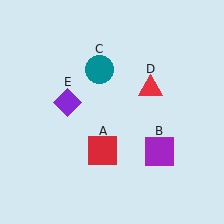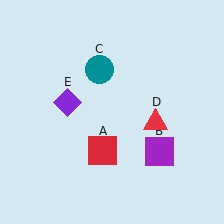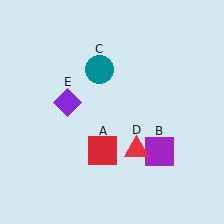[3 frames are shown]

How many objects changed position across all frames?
1 object changed position: red triangle (object D).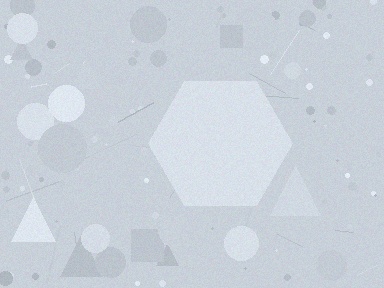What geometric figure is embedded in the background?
A hexagon is embedded in the background.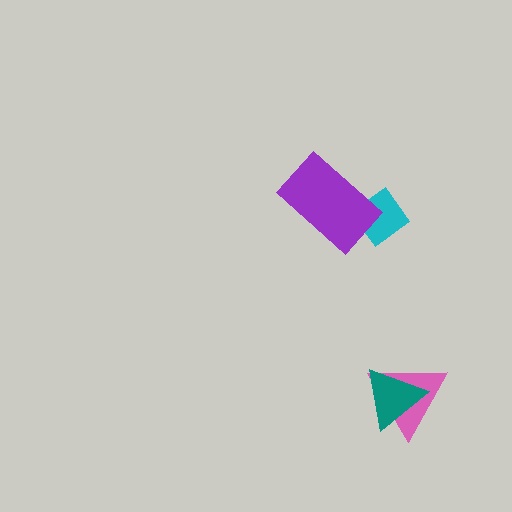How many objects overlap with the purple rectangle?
1 object overlaps with the purple rectangle.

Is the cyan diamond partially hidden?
Yes, it is partially covered by another shape.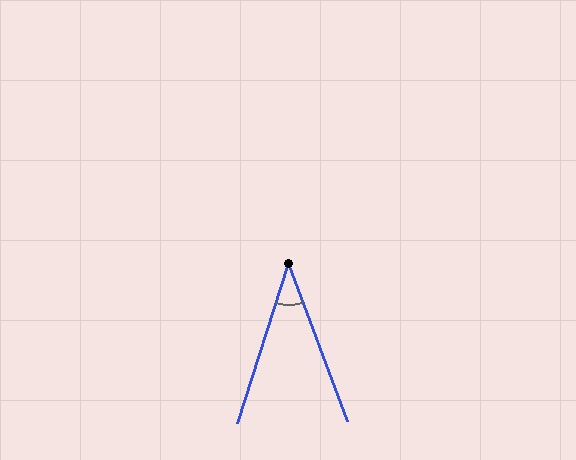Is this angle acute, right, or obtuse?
It is acute.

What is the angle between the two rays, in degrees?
Approximately 38 degrees.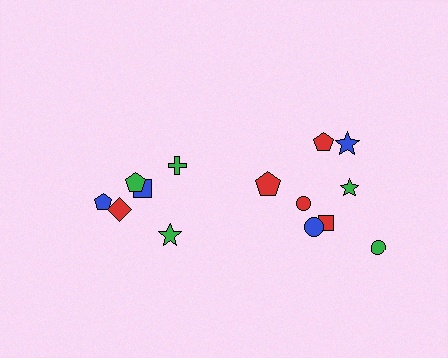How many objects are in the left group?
There are 6 objects.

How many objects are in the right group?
There are 8 objects.